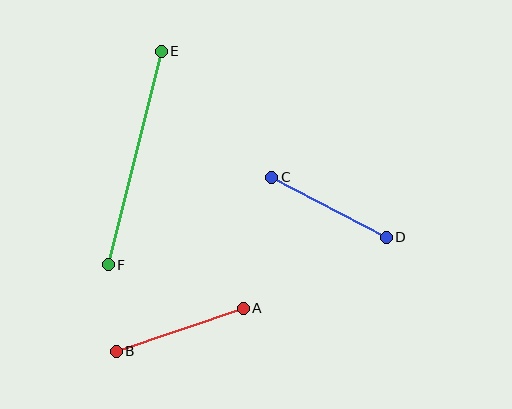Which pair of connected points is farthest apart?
Points E and F are farthest apart.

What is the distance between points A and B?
The distance is approximately 134 pixels.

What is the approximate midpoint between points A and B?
The midpoint is at approximately (180, 330) pixels.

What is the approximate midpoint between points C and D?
The midpoint is at approximately (329, 207) pixels.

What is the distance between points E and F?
The distance is approximately 220 pixels.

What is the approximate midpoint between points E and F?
The midpoint is at approximately (135, 158) pixels.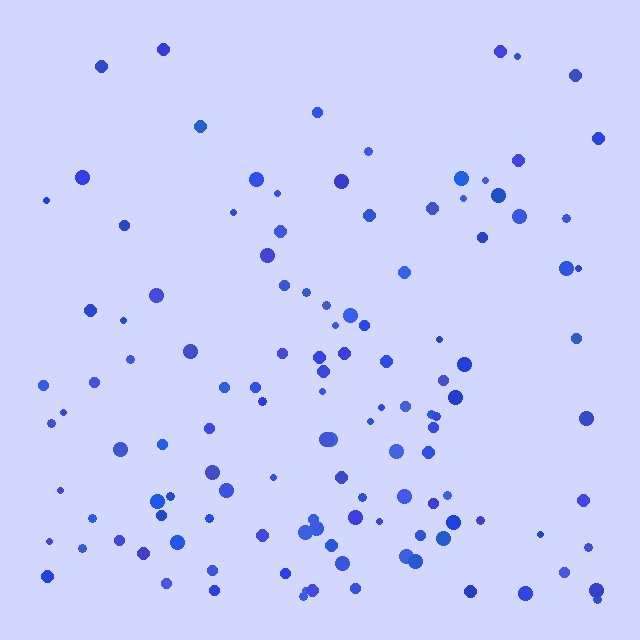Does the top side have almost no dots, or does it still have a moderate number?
Still a moderate number, just noticeably fewer than the bottom.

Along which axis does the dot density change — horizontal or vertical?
Vertical.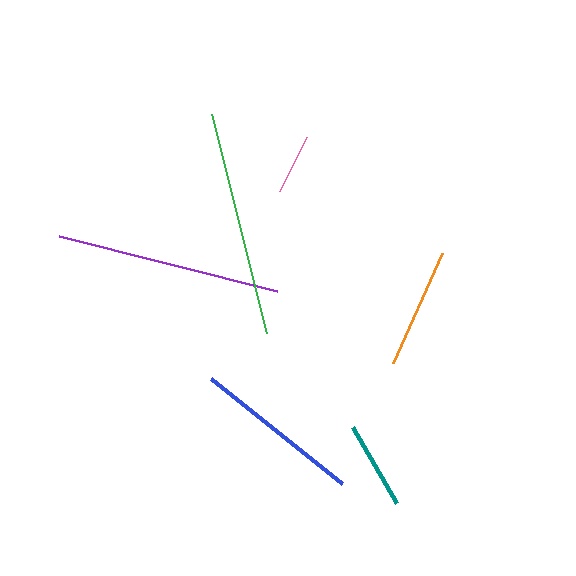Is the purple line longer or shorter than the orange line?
The purple line is longer than the orange line.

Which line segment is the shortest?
The pink line is the shortest at approximately 60 pixels.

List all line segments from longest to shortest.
From longest to shortest: green, purple, blue, orange, teal, pink.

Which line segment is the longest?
The green line is the longest at approximately 226 pixels.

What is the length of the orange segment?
The orange segment is approximately 120 pixels long.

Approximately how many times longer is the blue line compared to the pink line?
The blue line is approximately 2.8 times the length of the pink line.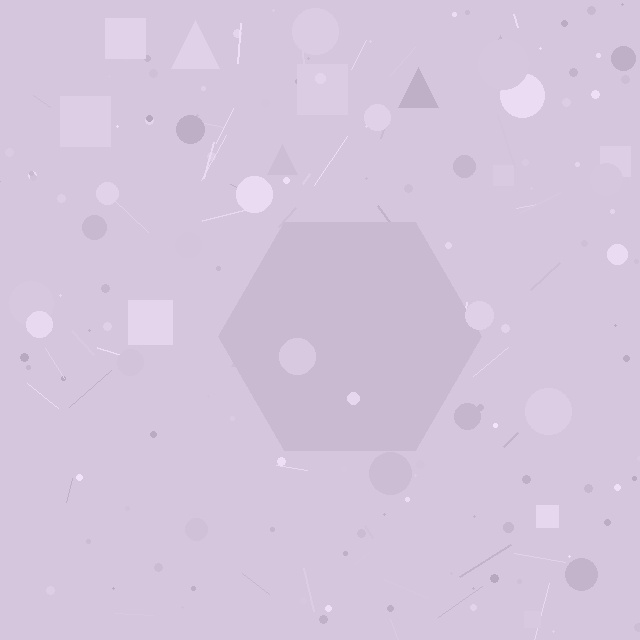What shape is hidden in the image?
A hexagon is hidden in the image.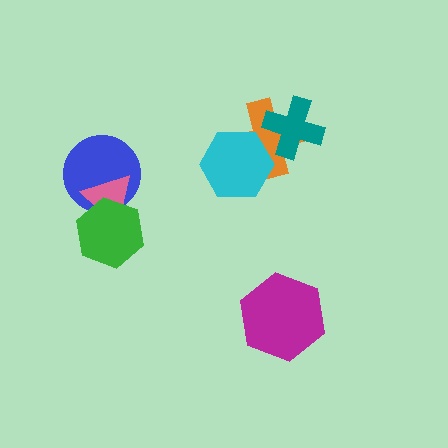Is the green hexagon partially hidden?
No, no other shape covers it.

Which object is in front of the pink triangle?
The green hexagon is in front of the pink triangle.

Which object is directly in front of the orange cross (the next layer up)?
The teal cross is directly in front of the orange cross.